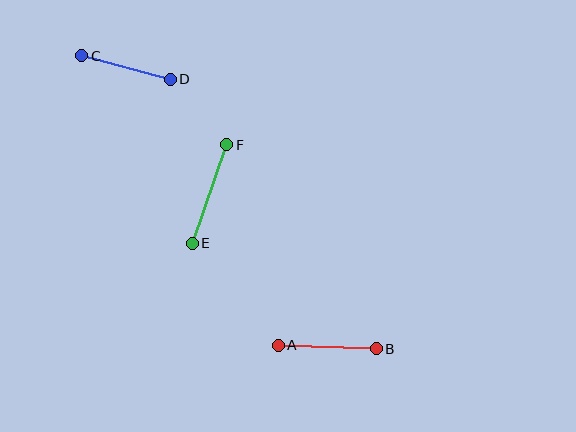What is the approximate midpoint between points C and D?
The midpoint is at approximately (126, 68) pixels.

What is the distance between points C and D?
The distance is approximately 91 pixels.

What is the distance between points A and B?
The distance is approximately 98 pixels.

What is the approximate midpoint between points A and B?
The midpoint is at approximately (327, 347) pixels.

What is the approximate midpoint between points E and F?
The midpoint is at approximately (209, 194) pixels.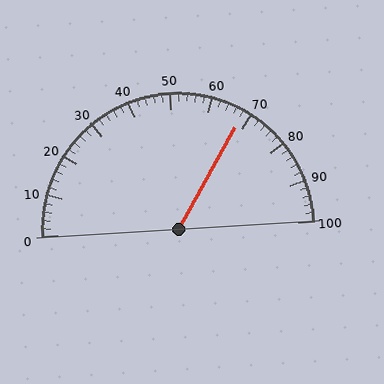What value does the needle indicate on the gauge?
The needle indicates approximately 68.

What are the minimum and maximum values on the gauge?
The gauge ranges from 0 to 100.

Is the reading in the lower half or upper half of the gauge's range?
The reading is in the upper half of the range (0 to 100).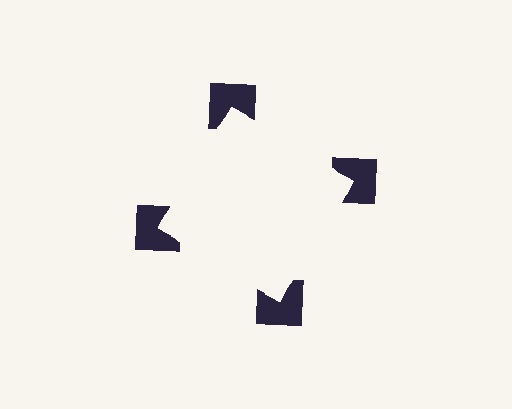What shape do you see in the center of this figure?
An illusory square — its edges are inferred from the aligned wedge cuts in the notched squares, not physically drawn.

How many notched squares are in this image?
There are 4 — one at each vertex of the illusory square.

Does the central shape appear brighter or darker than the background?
It typically appears slightly brighter than the background, even though no actual brightness change is drawn.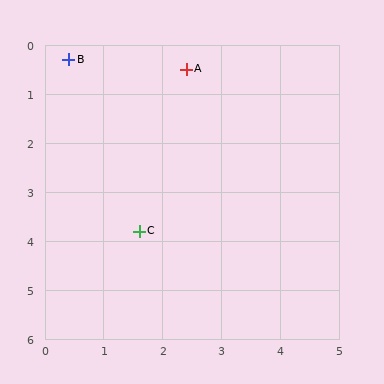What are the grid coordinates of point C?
Point C is at approximately (1.6, 3.8).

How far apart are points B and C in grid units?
Points B and C are about 3.7 grid units apart.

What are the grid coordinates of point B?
Point B is at approximately (0.4, 0.3).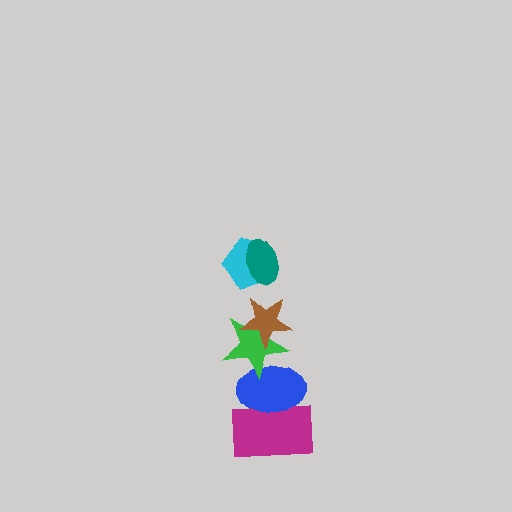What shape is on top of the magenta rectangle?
The blue ellipse is on top of the magenta rectangle.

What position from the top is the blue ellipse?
The blue ellipse is 5th from the top.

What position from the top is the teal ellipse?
The teal ellipse is 1st from the top.